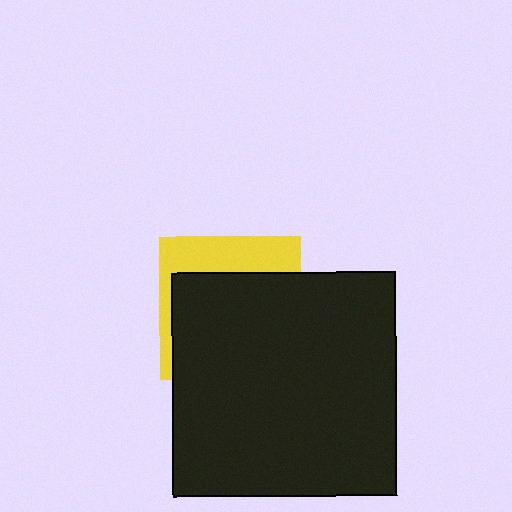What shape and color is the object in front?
The object in front is a black square.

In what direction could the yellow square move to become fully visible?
The yellow square could move up. That would shift it out from behind the black square entirely.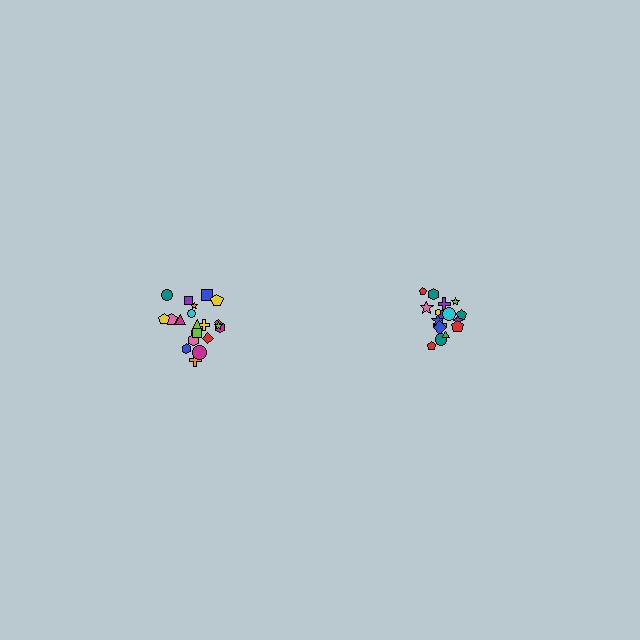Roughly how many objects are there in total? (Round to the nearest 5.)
Roughly 40 objects in total.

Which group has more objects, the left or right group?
The left group.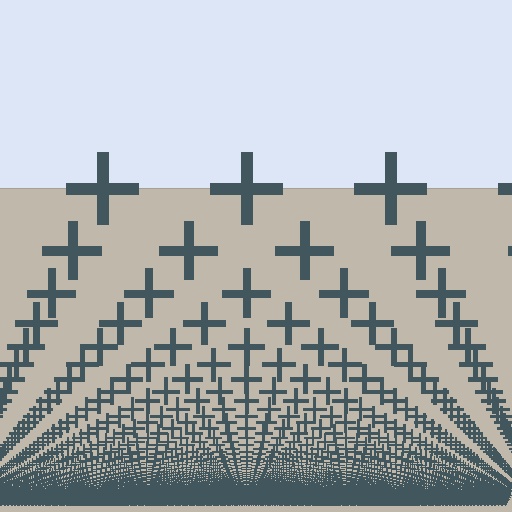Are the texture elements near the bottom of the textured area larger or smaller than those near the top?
Smaller. The gradient is inverted — elements near the bottom are smaller and denser.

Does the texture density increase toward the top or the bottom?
Density increases toward the bottom.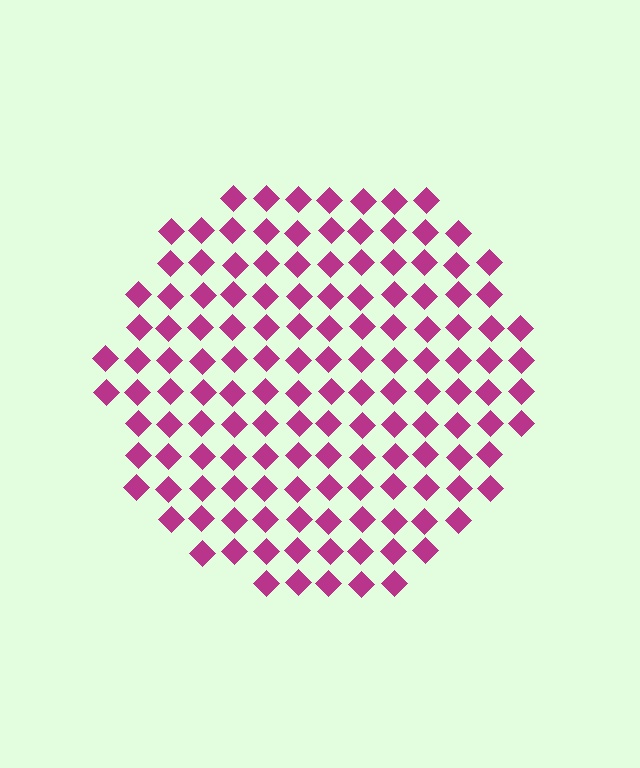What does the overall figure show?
The overall figure shows a circle.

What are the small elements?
The small elements are diamonds.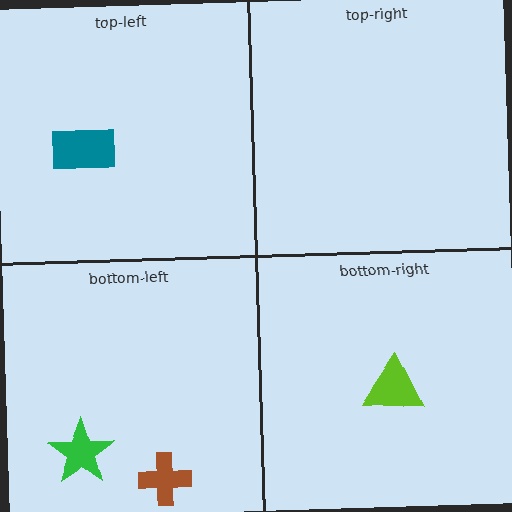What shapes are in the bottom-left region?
The brown cross, the green star.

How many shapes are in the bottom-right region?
1.